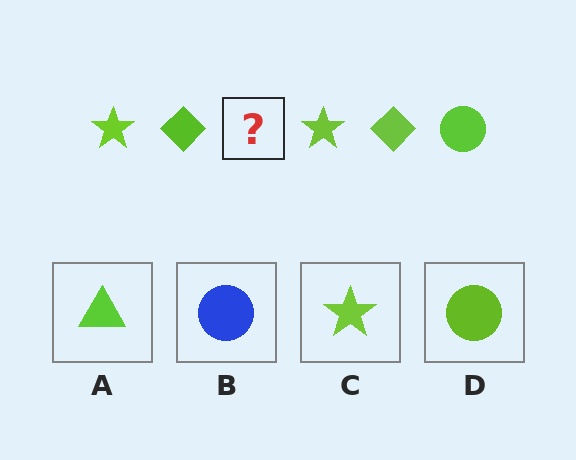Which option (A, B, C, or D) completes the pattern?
D.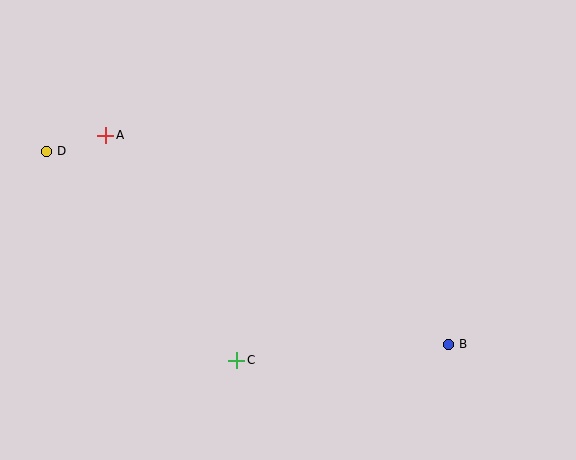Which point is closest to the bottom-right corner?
Point B is closest to the bottom-right corner.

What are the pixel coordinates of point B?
Point B is at (449, 344).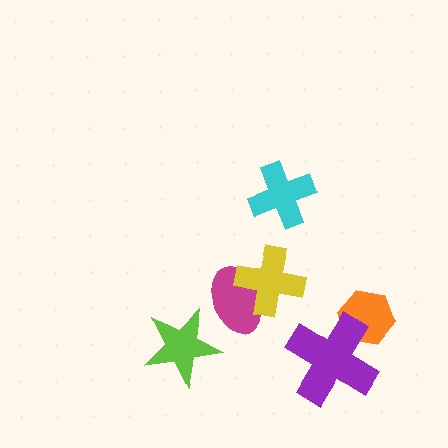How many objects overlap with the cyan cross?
0 objects overlap with the cyan cross.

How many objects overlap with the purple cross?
1 object overlaps with the purple cross.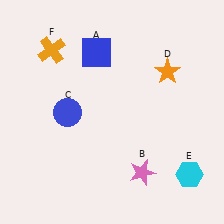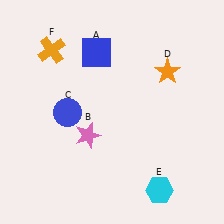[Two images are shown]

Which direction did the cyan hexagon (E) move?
The cyan hexagon (E) moved left.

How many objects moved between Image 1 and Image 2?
2 objects moved between the two images.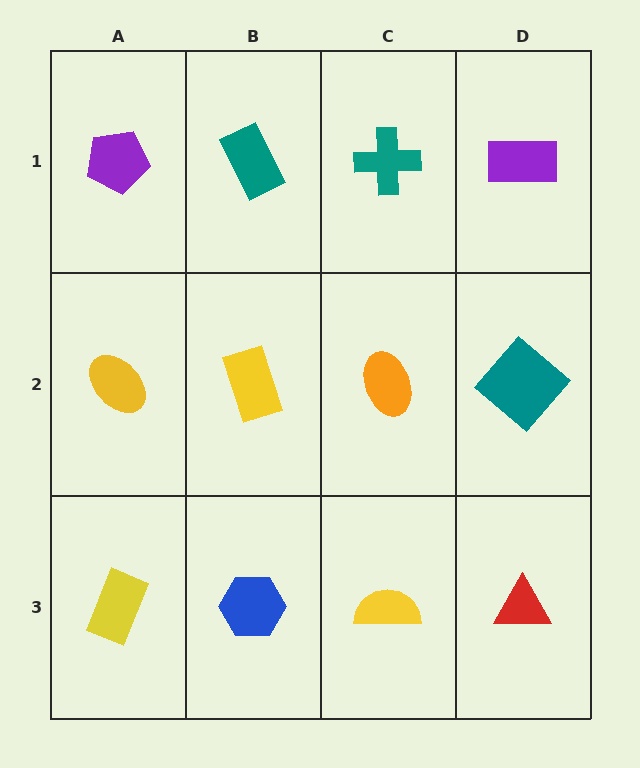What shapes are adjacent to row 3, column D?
A teal diamond (row 2, column D), a yellow semicircle (row 3, column C).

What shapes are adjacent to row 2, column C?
A teal cross (row 1, column C), a yellow semicircle (row 3, column C), a yellow rectangle (row 2, column B), a teal diamond (row 2, column D).